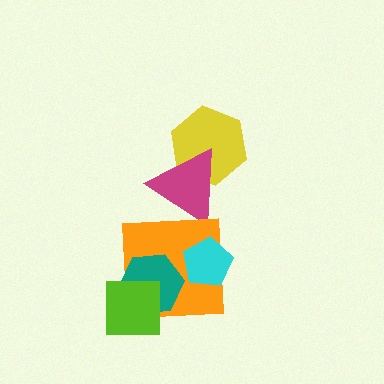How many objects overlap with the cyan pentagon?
1 object overlaps with the cyan pentagon.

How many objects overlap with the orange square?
3 objects overlap with the orange square.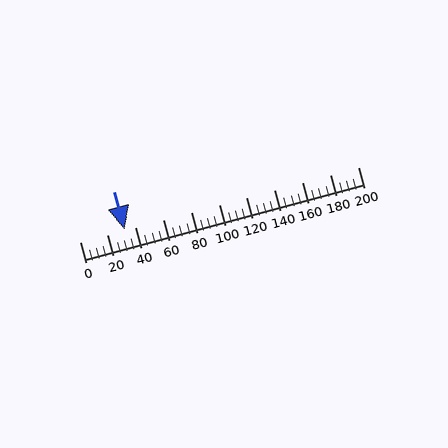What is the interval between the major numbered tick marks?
The major tick marks are spaced 20 units apart.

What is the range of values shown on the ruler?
The ruler shows values from 0 to 200.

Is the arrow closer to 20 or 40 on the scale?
The arrow is closer to 40.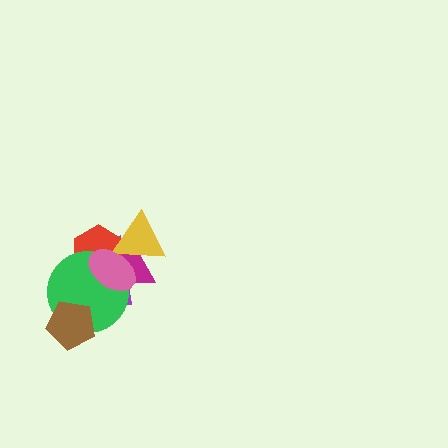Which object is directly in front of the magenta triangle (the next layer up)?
The red hexagon is directly in front of the magenta triangle.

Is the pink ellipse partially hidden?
No, no other shape covers it.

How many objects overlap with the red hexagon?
5 objects overlap with the red hexagon.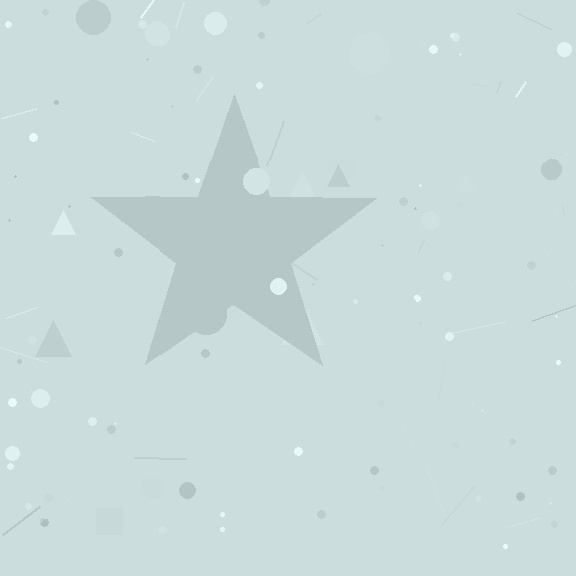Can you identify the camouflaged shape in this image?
The camouflaged shape is a star.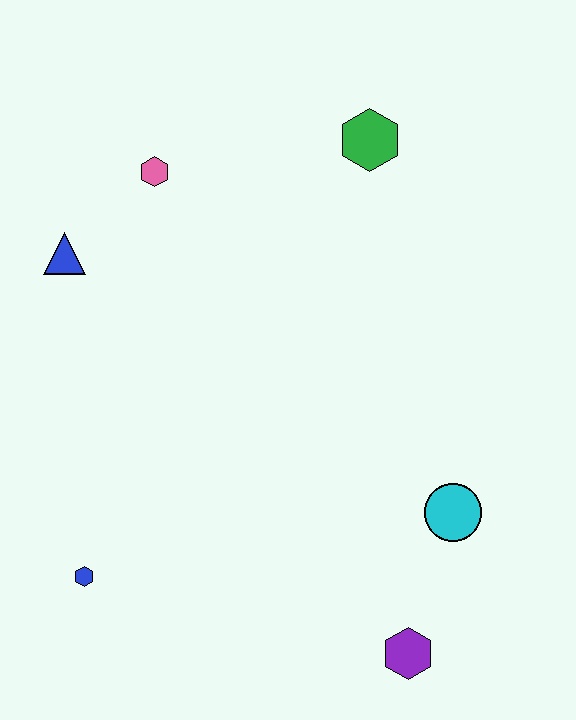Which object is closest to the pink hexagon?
The blue triangle is closest to the pink hexagon.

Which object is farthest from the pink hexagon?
The purple hexagon is farthest from the pink hexagon.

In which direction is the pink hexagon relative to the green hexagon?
The pink hexagon is to the left of the green hexagon.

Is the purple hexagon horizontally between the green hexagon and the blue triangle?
No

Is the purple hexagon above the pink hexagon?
No